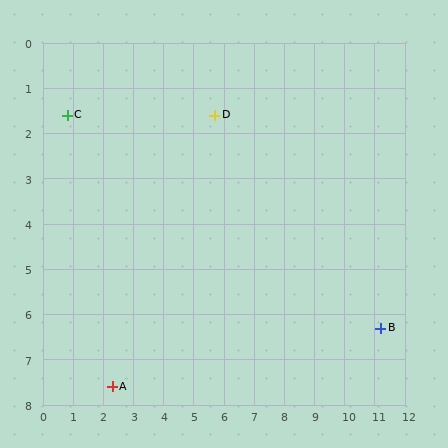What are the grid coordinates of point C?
Point C is at approximately (0.8, 1.6).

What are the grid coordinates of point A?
Point A is at approximately (2.3, 7.6).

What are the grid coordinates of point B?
Point B is at approximately (11.2, 6.3).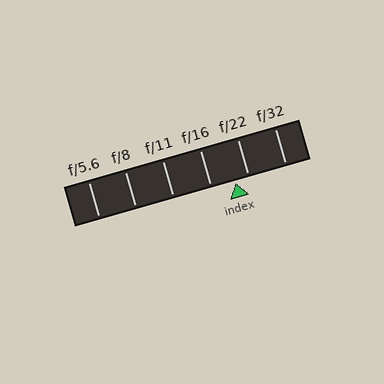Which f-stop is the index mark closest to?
The index mark is closest to f/22.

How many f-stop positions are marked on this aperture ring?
There are 6 f-stop positions marked.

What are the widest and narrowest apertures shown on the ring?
The widest aperture shown is f/5.6 and the narrowest is f/32.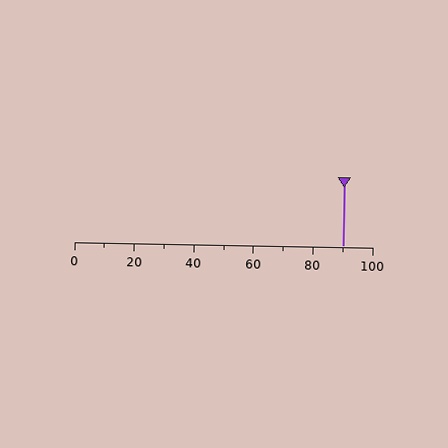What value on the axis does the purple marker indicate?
The marker indicates approximately 90.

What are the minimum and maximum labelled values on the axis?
The axis runs from 0 to 100.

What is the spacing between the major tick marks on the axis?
The major ticks are spaced 20 apart.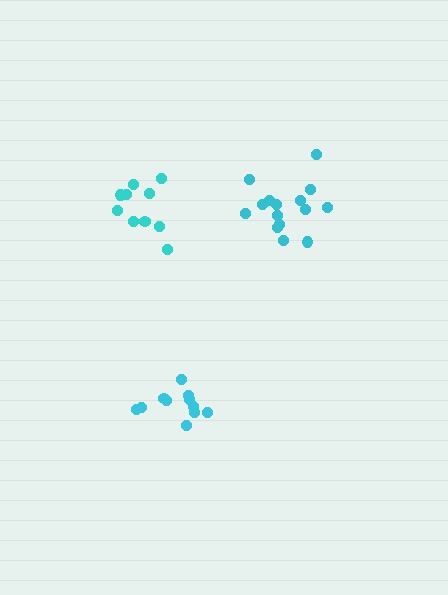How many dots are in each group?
Group 1: 15 dots, Group 2: 10 dots, Group 3: 11 dots (36 total).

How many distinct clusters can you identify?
There are 3 distinct clusters.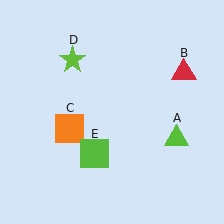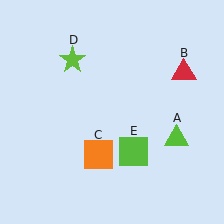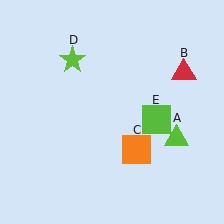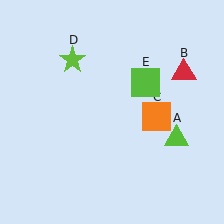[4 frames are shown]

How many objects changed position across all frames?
2 objects changed position: orange square (object C), lime square (object E).